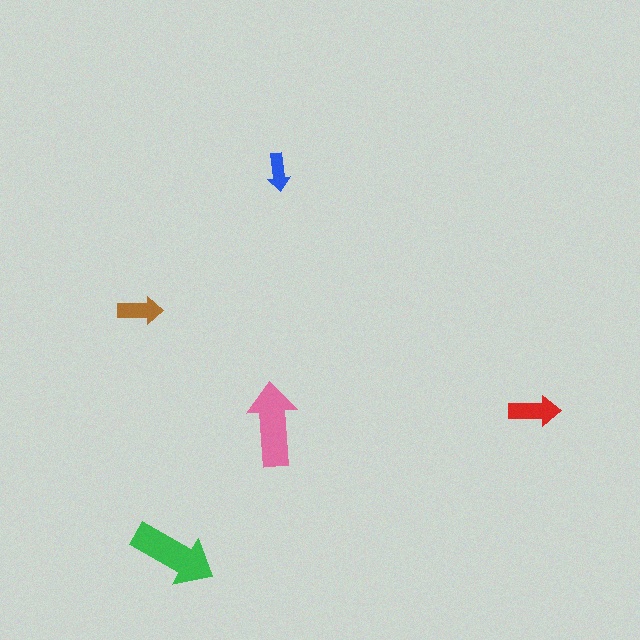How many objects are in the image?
There are 5 objects in the image.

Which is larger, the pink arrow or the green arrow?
The green one.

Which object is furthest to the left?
The brown arrow is leftmost.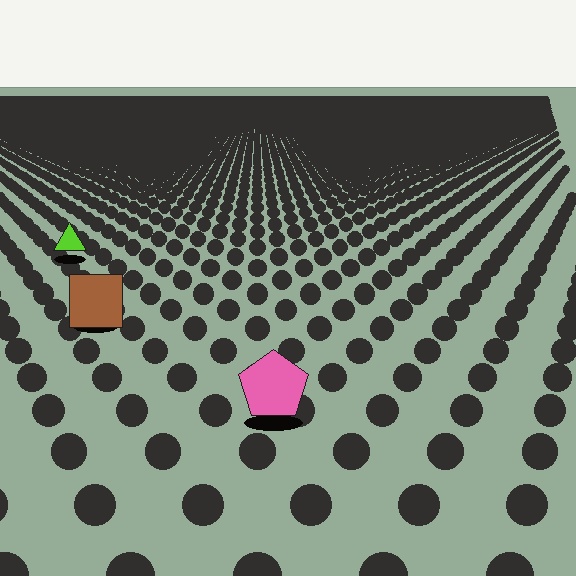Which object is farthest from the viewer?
The lime triangle is farthest from the viewer. It appears smaller and the ground texture around it is denser.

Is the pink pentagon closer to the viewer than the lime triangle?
Yes. The pink pentagon is closer — you can tell from the texture gradient: the ground texture is coarser near it.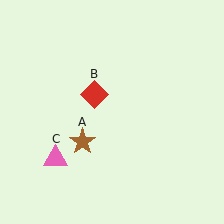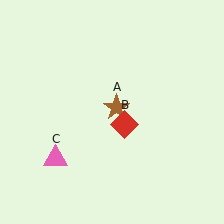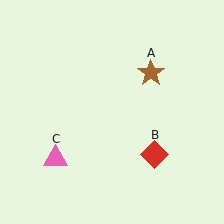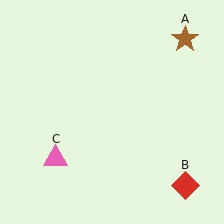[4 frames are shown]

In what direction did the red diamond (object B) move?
The red diamond (object B) moved down and to the right.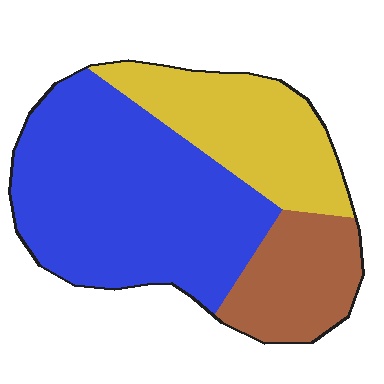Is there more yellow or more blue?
Blue.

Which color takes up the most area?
Blue, at roughly 55%.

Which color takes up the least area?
Brown, at roughly 20%.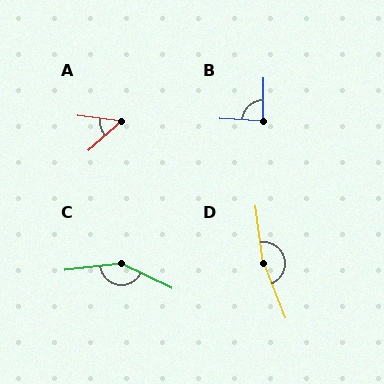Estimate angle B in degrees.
Approximately 87 degrees.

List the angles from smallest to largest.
A (48°), B (87°), C (148°), D (165°).